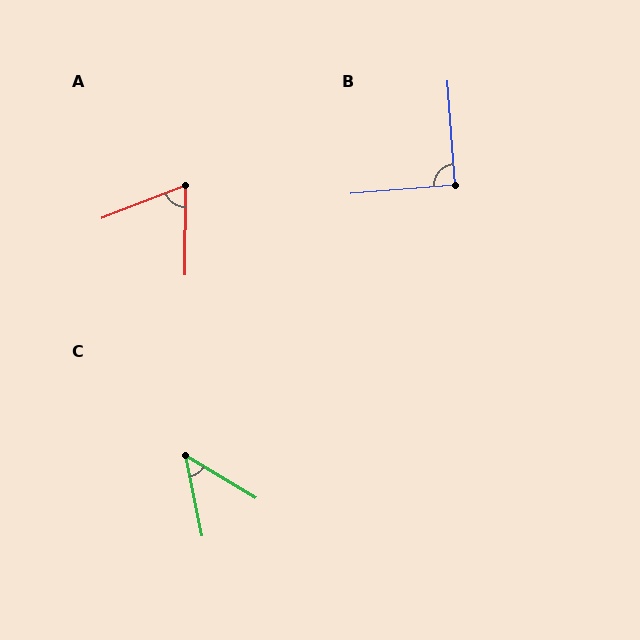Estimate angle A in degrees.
Approximately 68 degrees.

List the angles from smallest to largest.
C (47°), A (68°), B (90°).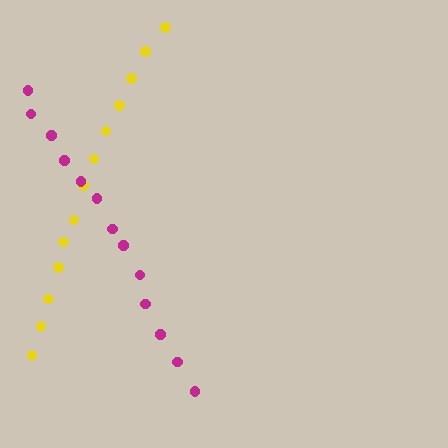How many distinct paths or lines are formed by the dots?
There are 2 distinct paths.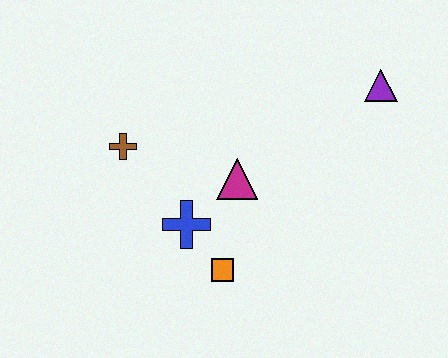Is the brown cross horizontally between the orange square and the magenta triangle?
No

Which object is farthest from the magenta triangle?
The purple triangle is farthest from the magenta triangle.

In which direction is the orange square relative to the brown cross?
The orange square is below the brown cross.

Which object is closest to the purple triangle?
The magenta triangle is closest to the purple triangle.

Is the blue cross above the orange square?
Yes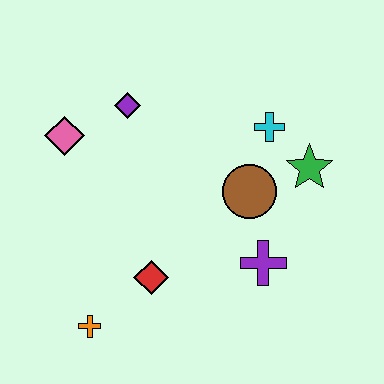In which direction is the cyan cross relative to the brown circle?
The cyan cross is above the brown circle.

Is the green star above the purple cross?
Yes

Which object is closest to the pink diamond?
The purple diamond is closest to the pink diamond.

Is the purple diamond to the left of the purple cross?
Yes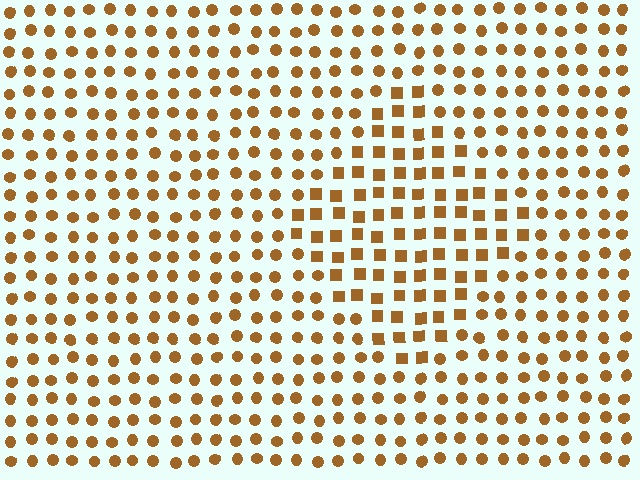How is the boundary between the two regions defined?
The boundary is defined by a change in element shape: squares inside vs. circles outside. All elements share the same color and spacing.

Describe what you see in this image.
The image is filled with small brown elements arranged in a uniform grid. A diamond-shaped region contains squares, while the surrounding area contains circles. The boundary is defined purely by the change in element shape.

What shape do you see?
I see a diamond.